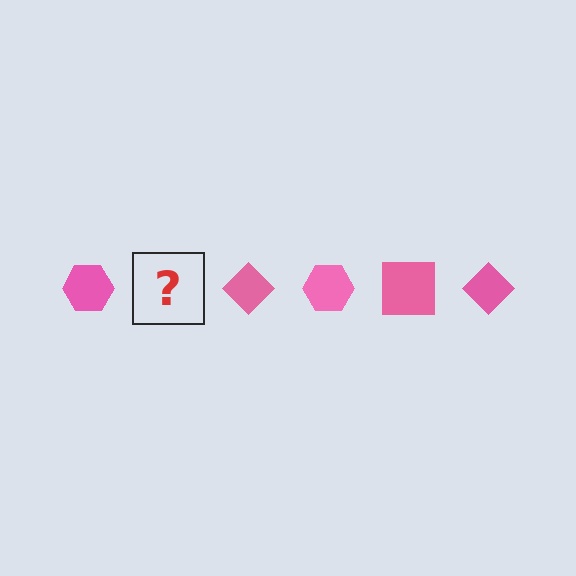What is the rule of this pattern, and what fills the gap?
The rule is that the pattern cycles through hexagon, square, diamond shapes in pink. The gap should be filled with a pink square.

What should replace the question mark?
The question mark should be replaced with a pink square.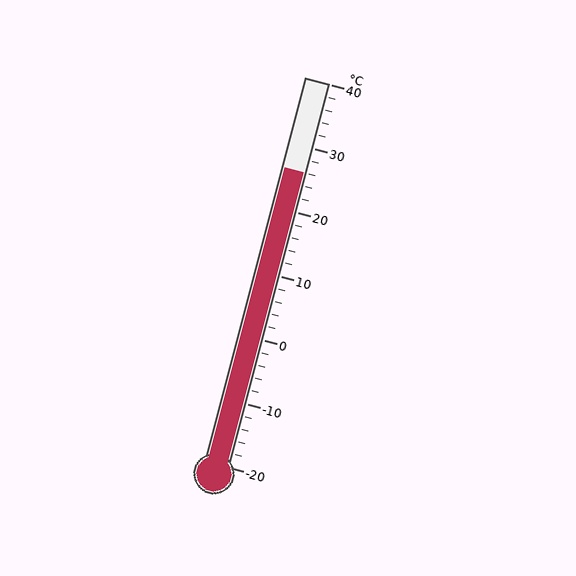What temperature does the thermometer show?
The thermometer shows approximately 26°C.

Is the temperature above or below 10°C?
The temperature is above 10°C.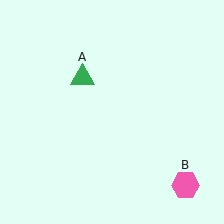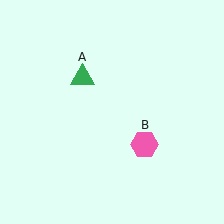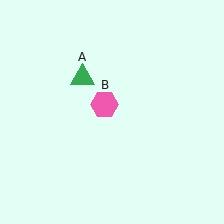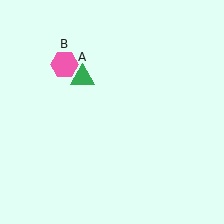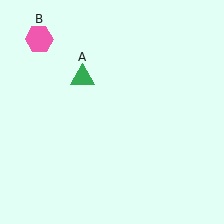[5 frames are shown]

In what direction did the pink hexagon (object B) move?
The pink hexagon (object B) moved up and to the left.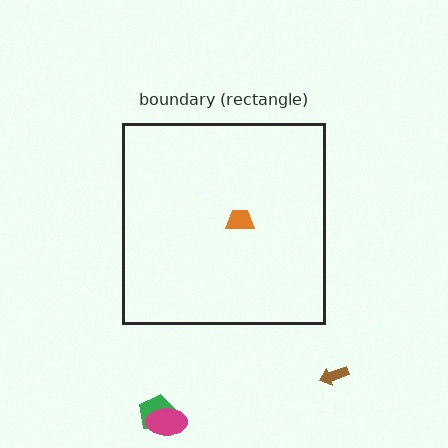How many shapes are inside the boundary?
1 inside, 3 outside.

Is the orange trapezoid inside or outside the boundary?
Inside.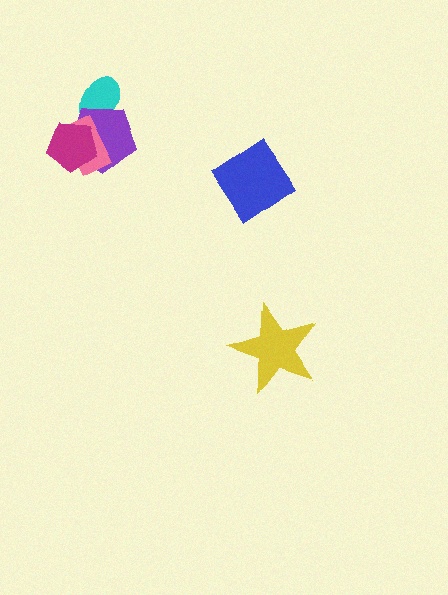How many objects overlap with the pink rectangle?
3 objects overlap with the pink rectangle.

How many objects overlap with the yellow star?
0 objects overlap with the yellow star.